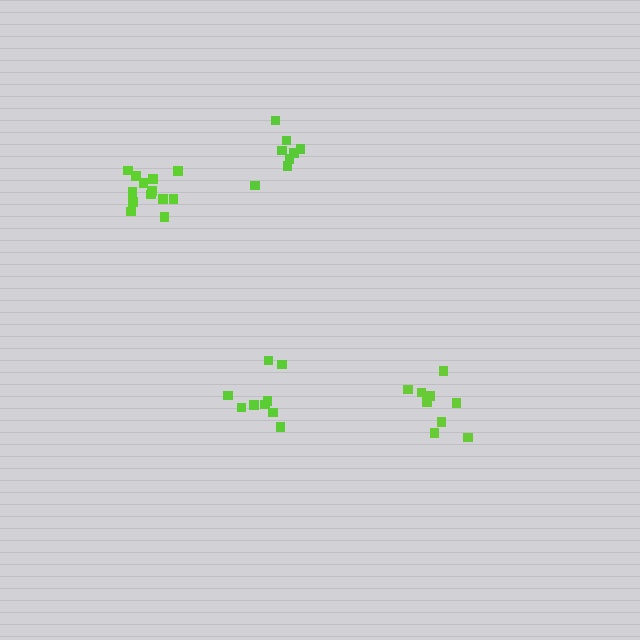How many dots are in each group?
Group 1: 8 dots, Group 2: 9 dots, Group 3: 9 dots, Group 4: 13 dots (39 total).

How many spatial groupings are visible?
There are 4 spatial groupings.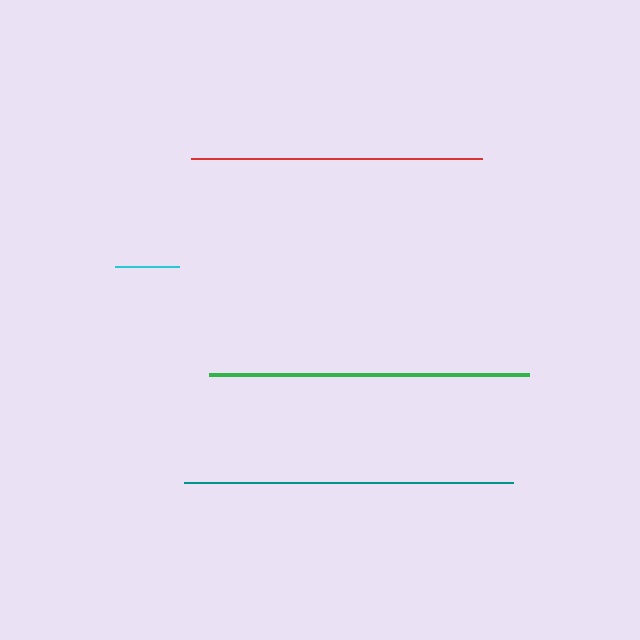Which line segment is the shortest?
The cyan line is the shortest at approximately 64 pixels.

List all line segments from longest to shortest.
From longest to shortest: teal, green, red, cyan.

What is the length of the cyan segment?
The cyan segment is approximately 64 pixels long.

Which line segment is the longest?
The teal line is the longest at approximately 328 pixels.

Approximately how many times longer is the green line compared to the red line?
The green line is approximately 1.1 times the length of the red line.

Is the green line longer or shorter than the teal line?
The teal line is longer than the green line.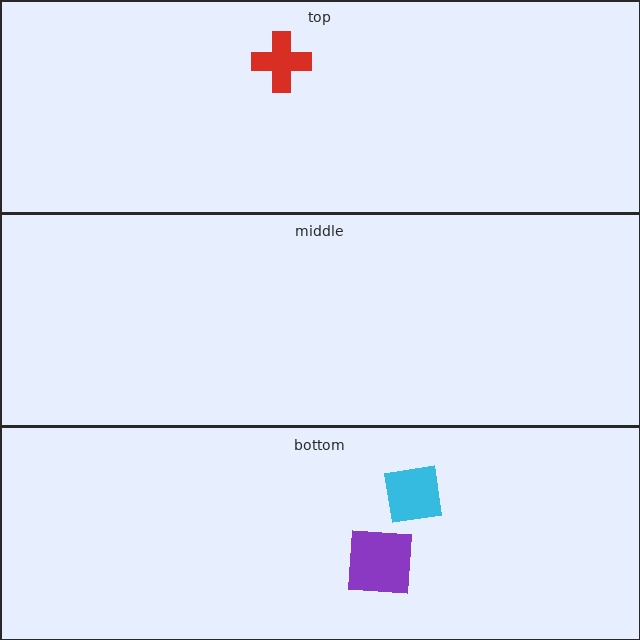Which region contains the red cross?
The top region.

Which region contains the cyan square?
The bottom region.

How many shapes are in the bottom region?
2.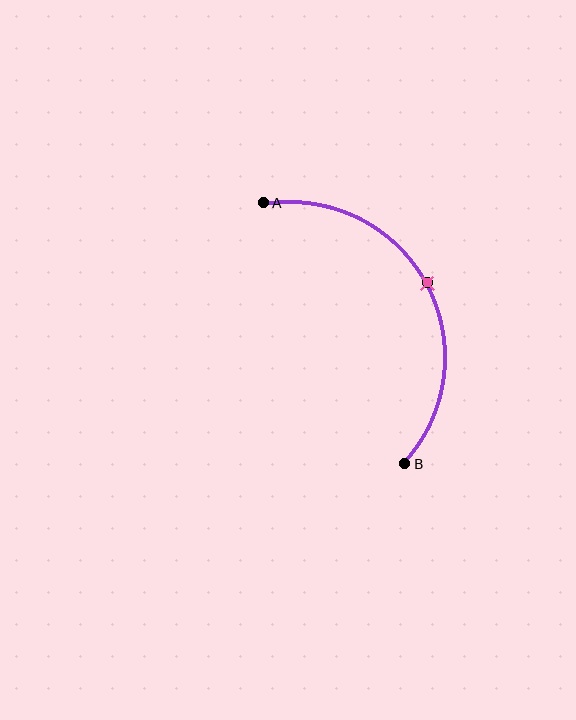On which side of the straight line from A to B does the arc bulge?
The arc bulges to the right of the straight line connecting A and B.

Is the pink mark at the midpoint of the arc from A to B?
Yes. The pink mark lies on the arc at equal arc-length from both A and B — it is the arc midpoint.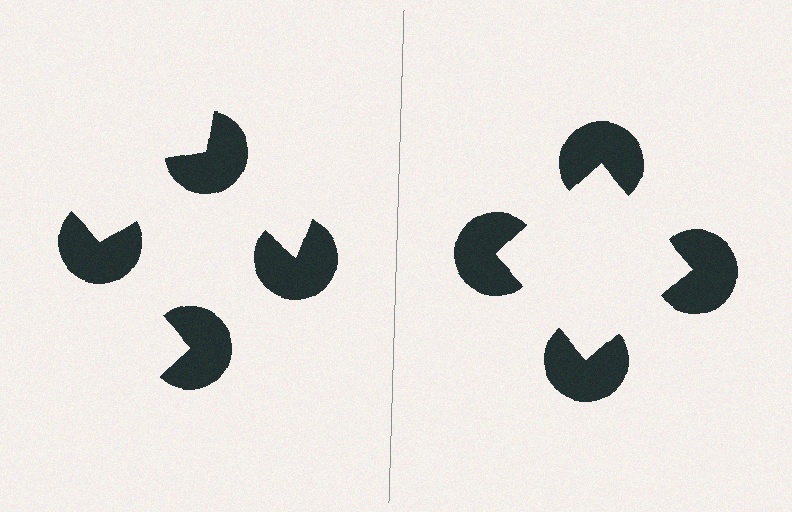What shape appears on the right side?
An illusory square.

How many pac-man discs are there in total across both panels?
8 — 4 on each side.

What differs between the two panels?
The pac-man discs are positioned identically on both sides; only the wedge orientations differ. On the right they align to a square; on the left they are misaligned.